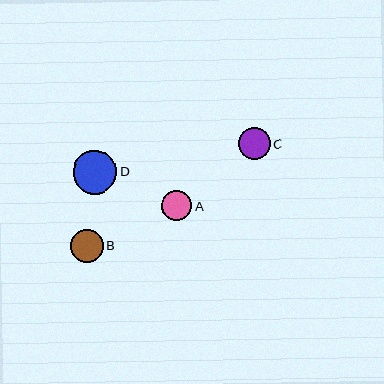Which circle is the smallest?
Circle A is the smallest with a size of approximately 30 pixels.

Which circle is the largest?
Circle D is the largest with a size of approximately 43 pixels.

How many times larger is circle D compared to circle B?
Circle D is approximately 1.3 times the size of circle B.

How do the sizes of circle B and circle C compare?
Circle B and circle C are approximately the same size.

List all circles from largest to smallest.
From largest to smallest: D, B, C, A.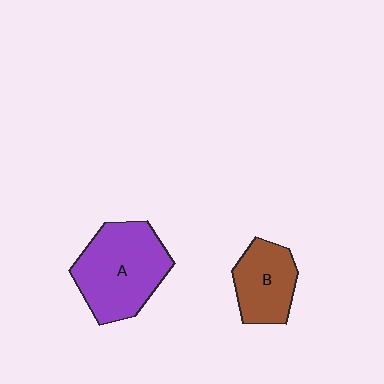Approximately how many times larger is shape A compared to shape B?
Approximately 1.6 times.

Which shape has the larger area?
Shape A (purple).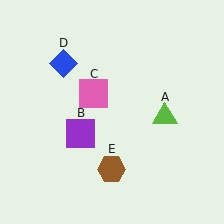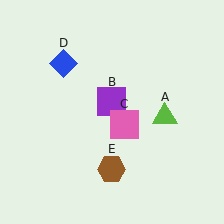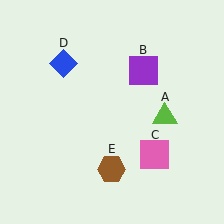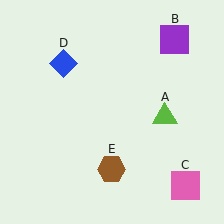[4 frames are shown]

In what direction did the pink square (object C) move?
The pink square (object C) moved down and to the right.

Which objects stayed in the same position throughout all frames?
Lime triangle (object A) and blue diamond (object D) and brown hexagon (object E) remained stationary.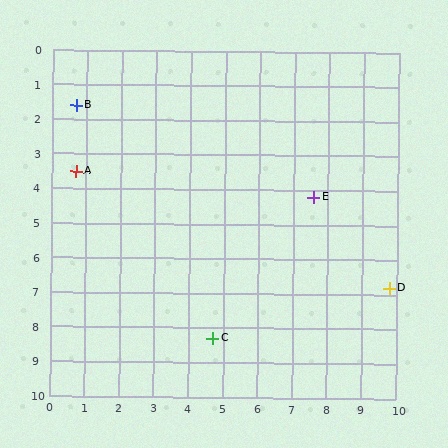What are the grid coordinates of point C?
Point C is at approximately (4.7, 8.3).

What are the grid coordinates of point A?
Point A is at approximately (0.7, 3.5).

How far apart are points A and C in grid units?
Points A and C are about 6.2 grid units apart.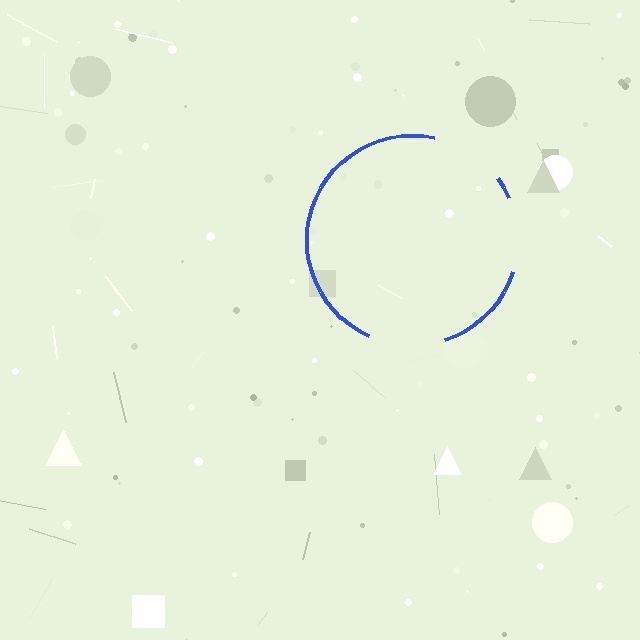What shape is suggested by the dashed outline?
The dashed outline suggests a circle.